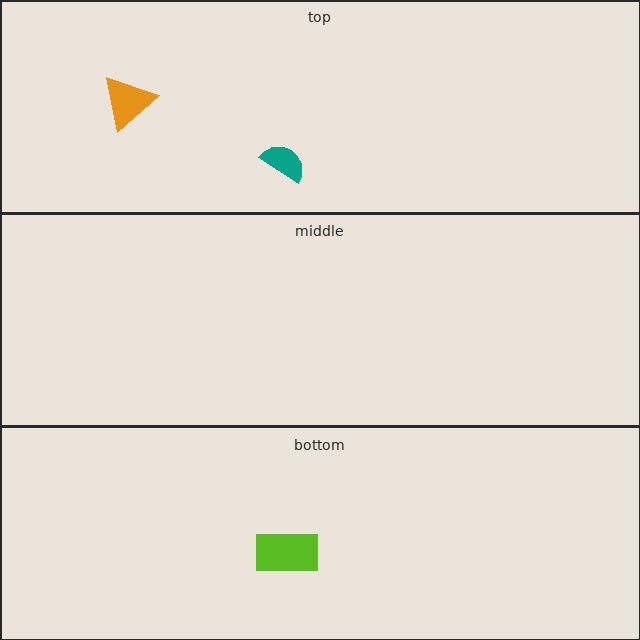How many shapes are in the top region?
2.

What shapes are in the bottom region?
The lime rectangle.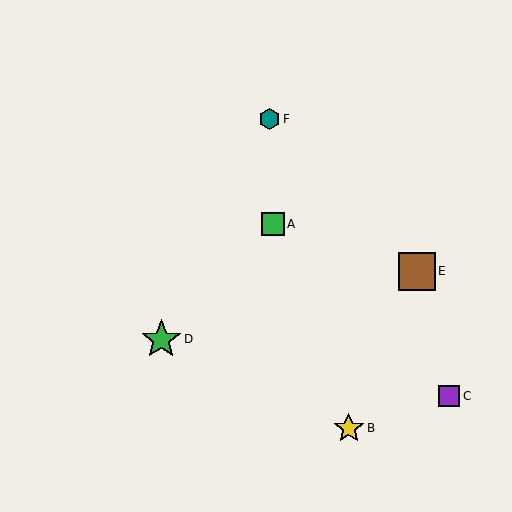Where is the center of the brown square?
The center of the brown square is at (417, 271).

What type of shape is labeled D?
Shape D is a green star.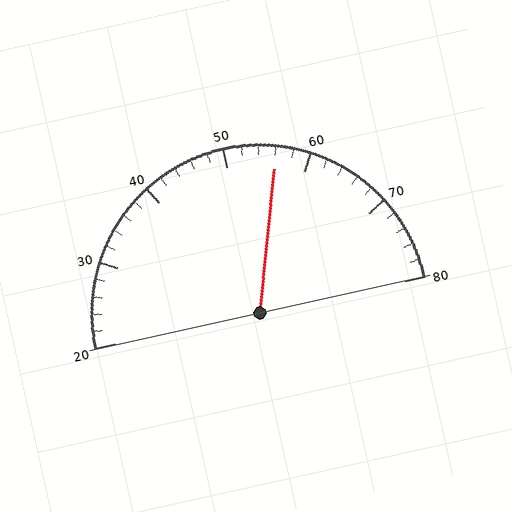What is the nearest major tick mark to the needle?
The nearest major tick mark is 60.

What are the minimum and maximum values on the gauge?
The gauge ranges from 20 to 80.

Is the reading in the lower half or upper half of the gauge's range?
The reading is in the upper half of the range (20 to 80).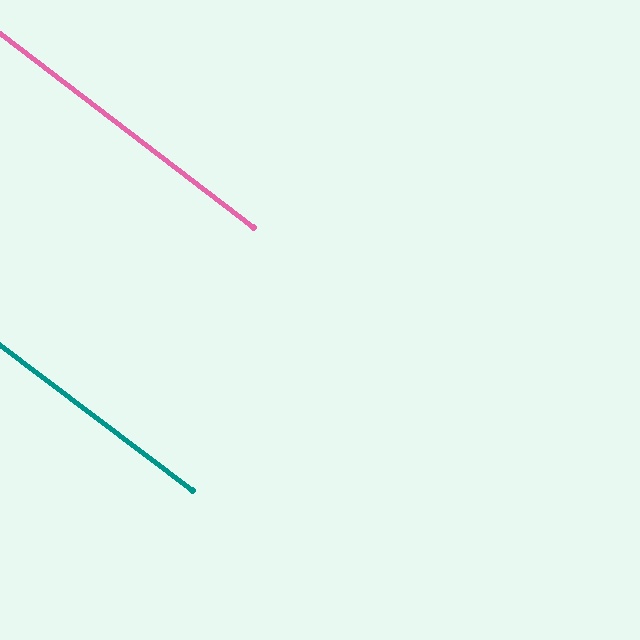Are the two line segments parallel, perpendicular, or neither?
Parallel — their directions differ by only 0.3°.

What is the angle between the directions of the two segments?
Approximately 0 degrees.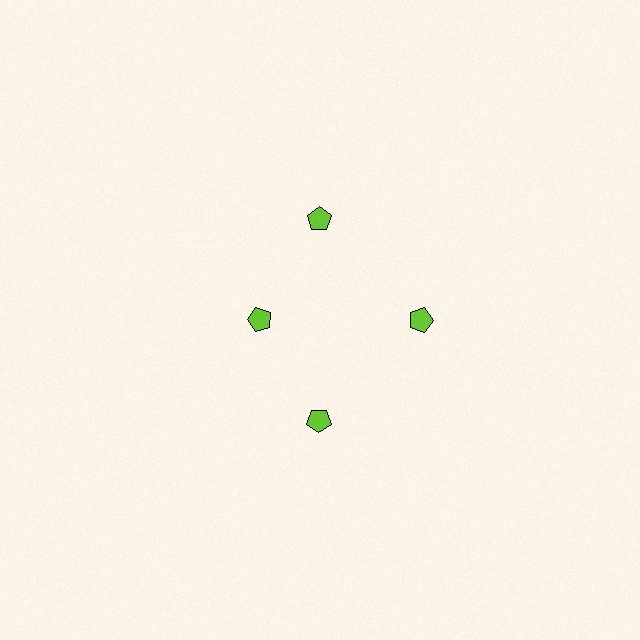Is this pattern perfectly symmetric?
No. The 4 lime pentagons are arranged in a ring, but one element near the 9 o'clock position is pulled inward toward the center, breaking the 4-fold rotational symmetry.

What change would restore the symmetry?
The symmetry would be restored by moving it outward, back onto the ring so that all 4 pentagons sit at equal angles and equal distance from the center.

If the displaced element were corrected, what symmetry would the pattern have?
It would have 4-fold rotational symmetry — the pattern would map onto itself every 90 degrees.